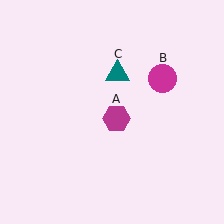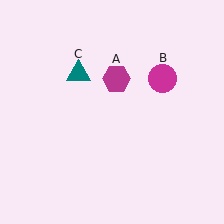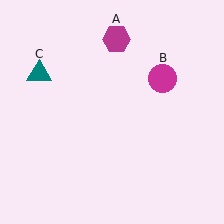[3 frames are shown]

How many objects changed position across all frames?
2 objects changed position: magenta hexagon (object A), teal triangle (object C).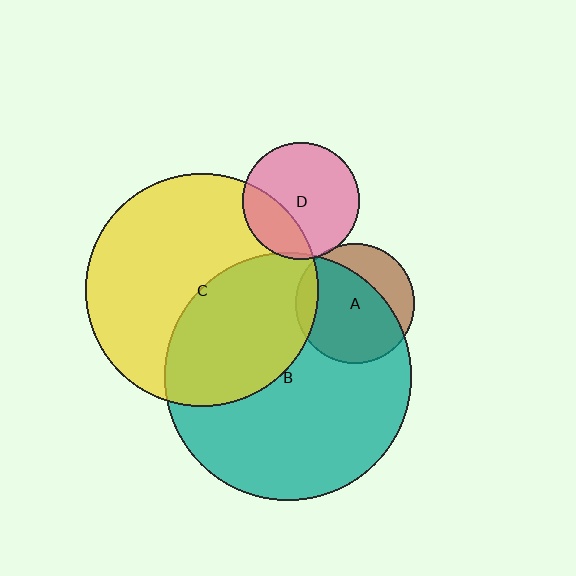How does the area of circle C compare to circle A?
Approximately 3.8 times.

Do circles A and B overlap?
Yes.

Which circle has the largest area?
Circle B (teal).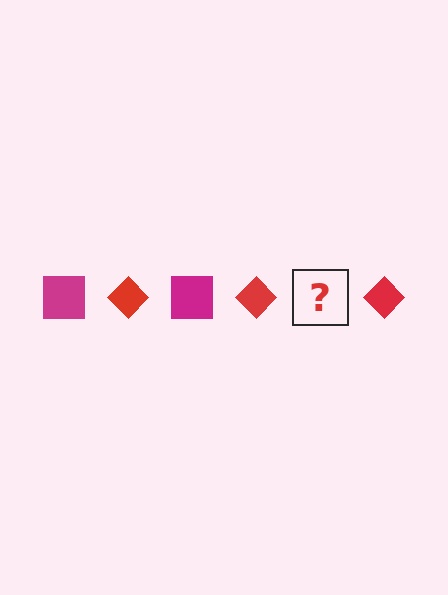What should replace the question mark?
The question mark should be replaced with a magenta square.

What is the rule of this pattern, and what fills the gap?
The rule is that the pattern alternates between magenta square and red diamond. The gap should be filled with a magenta square.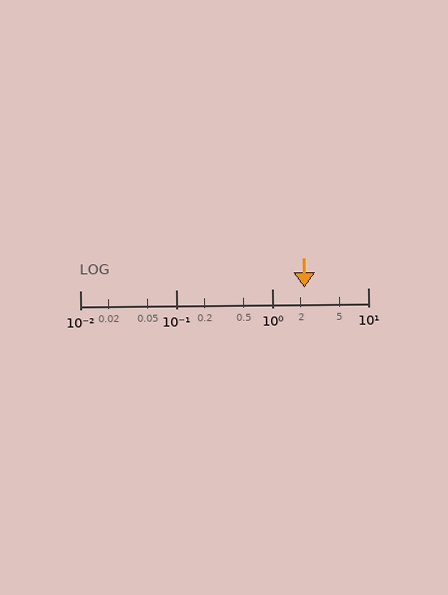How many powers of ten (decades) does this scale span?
The scale spans 3 decades, from 0.01 to 10.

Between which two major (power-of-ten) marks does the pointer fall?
The pointer is between 1 and 10.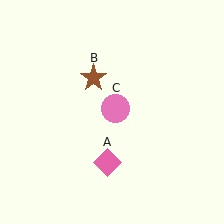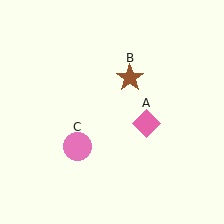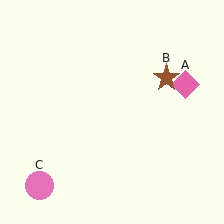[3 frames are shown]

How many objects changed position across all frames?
3 objects changed position: pink diamond (object A), brown star (object B), pink circle (object C).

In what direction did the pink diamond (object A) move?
The pink diamond (object A) moved up and to the right.